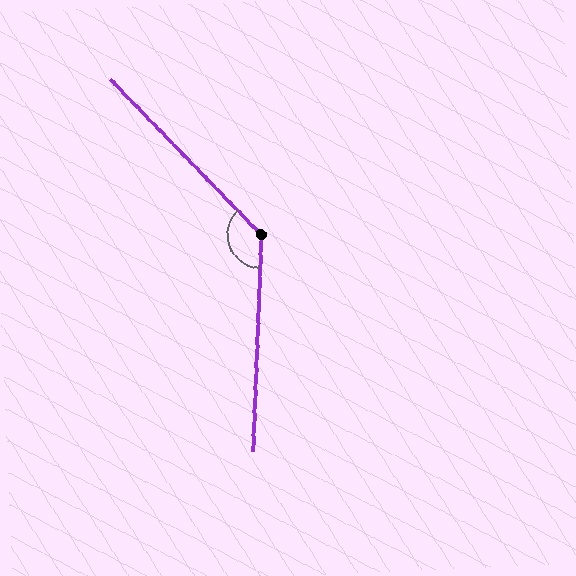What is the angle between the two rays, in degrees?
Approximately 134 degrees.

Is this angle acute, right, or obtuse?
It is obtuse.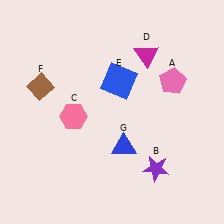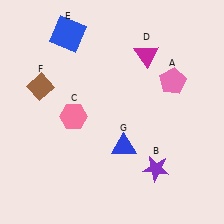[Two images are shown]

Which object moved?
The blue square (E) moved left.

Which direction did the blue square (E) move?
The blue square (E) moved left.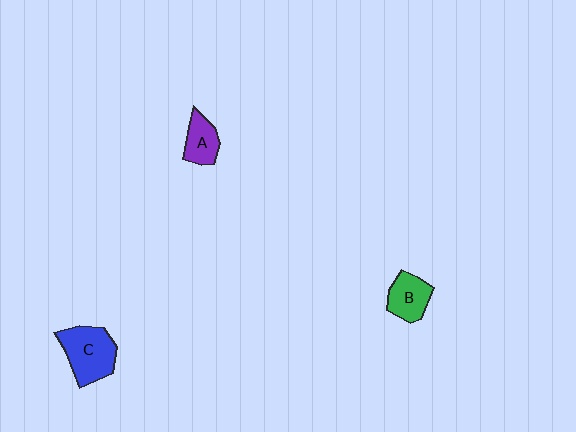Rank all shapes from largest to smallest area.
From largest to smallest: C (blue), B (green), A (purple).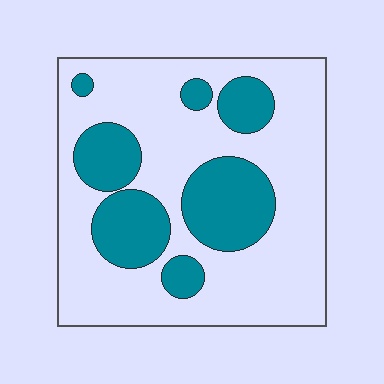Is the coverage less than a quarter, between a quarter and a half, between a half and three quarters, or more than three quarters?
Between a quarter and a half.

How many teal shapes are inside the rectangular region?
7.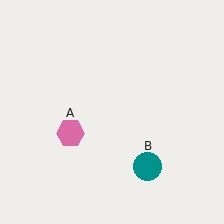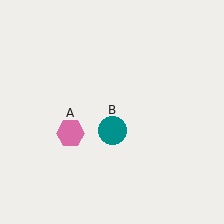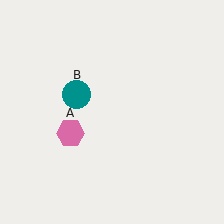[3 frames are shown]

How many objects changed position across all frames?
1 object changed position: teal circle (object B).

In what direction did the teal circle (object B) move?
The teal circle (object B) moved up and to the left.